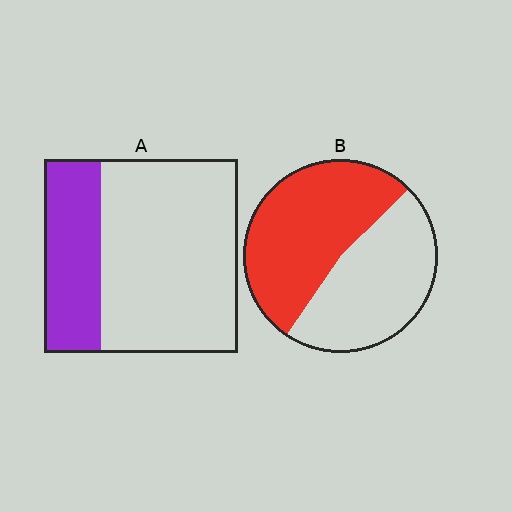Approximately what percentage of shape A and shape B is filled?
A is approximately 30% and B is approximately 55%.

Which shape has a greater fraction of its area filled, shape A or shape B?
Shape B.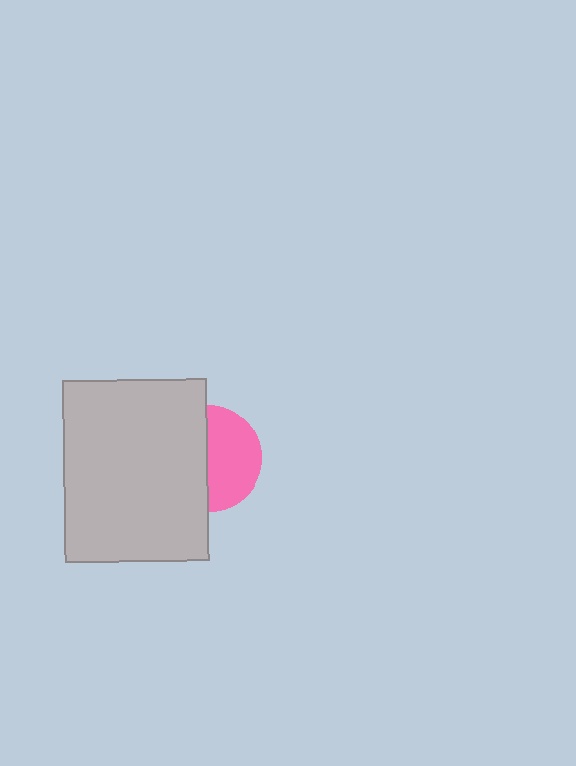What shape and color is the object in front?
The object in front is a light gray rectangle.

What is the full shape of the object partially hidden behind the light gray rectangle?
The partially hidden object is a pink circle.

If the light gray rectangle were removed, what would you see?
You would see the complete pink circle.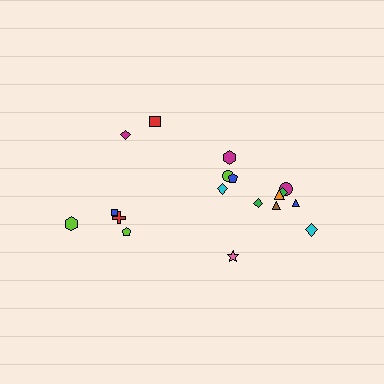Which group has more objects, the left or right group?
The right group.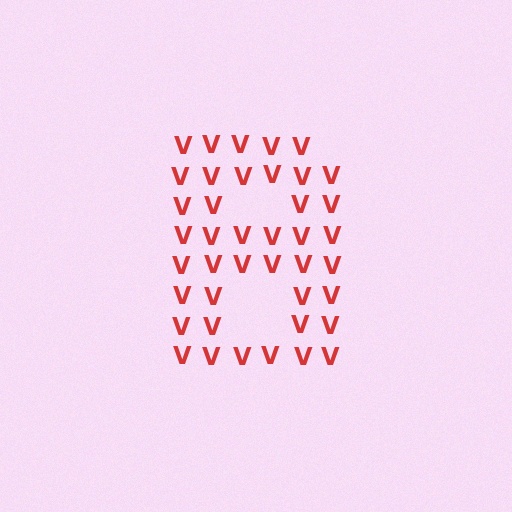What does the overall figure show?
The overall figure shows the letter B.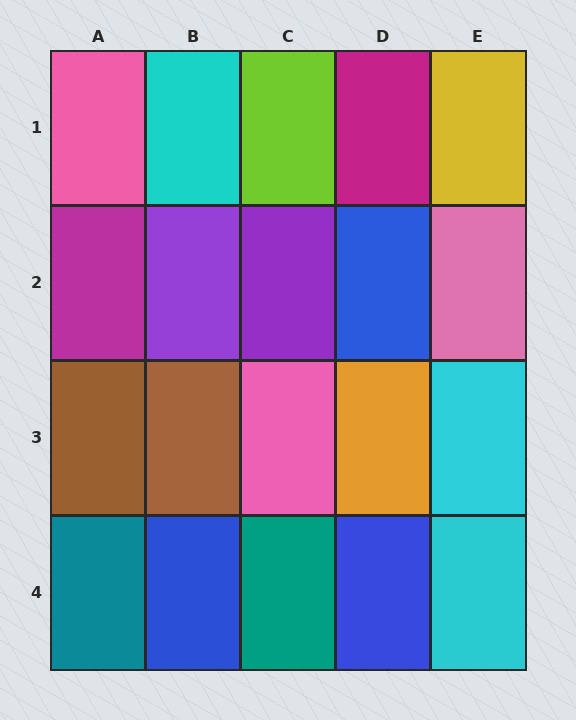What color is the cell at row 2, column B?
Purple.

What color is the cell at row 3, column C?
Pink.